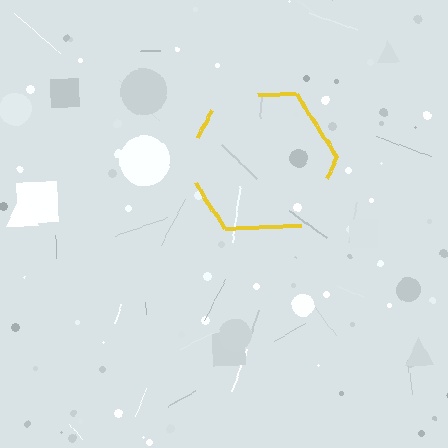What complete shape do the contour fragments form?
The contour fragments form a hexagon.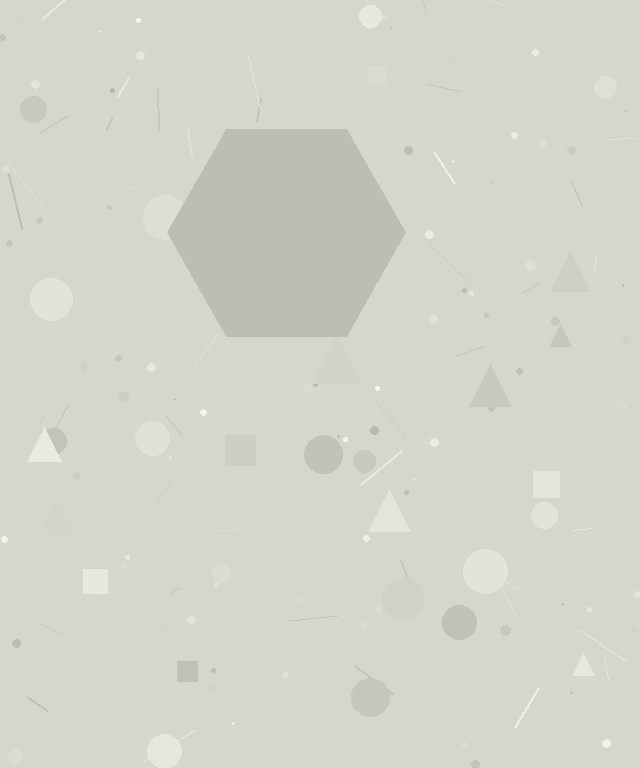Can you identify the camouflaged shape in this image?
The camouflaged shape is a hexagon.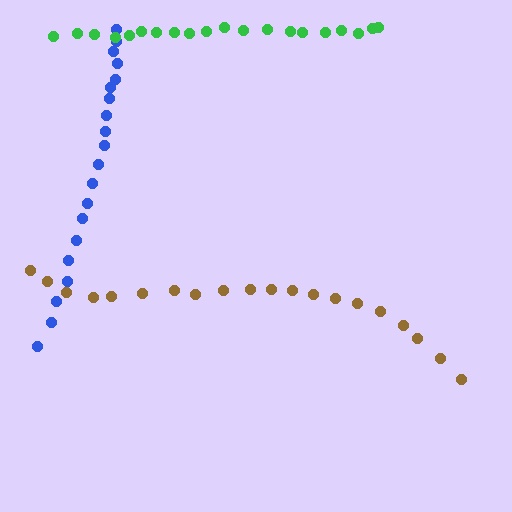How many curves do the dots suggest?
There are 3 distinct paths.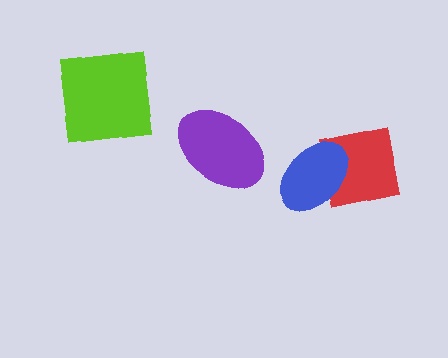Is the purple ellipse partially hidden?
No, no other shape covers it.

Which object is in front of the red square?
The blue ellipse is in front of the red square.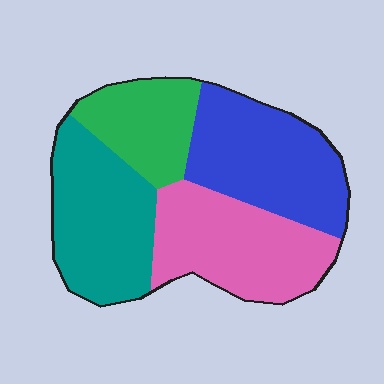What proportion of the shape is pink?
Pink takes up about one quarter (1/4) of the shape.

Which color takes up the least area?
Green, at roughly 15%.